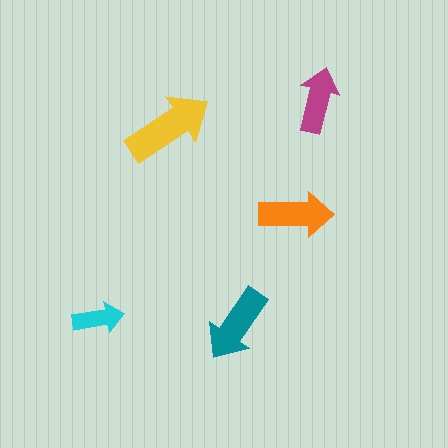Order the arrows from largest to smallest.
the yellow one, the teal one, the orange one, the magenta one, the cyan one.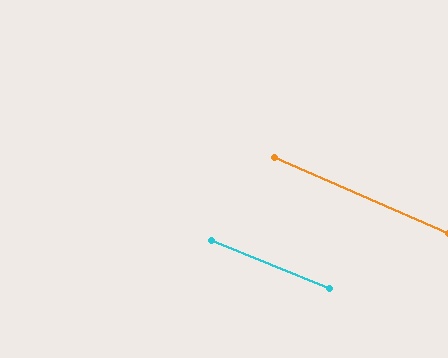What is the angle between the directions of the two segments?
Approximately 1 degree.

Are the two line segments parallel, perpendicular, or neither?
Parallel — their directions differ by only 1.3°.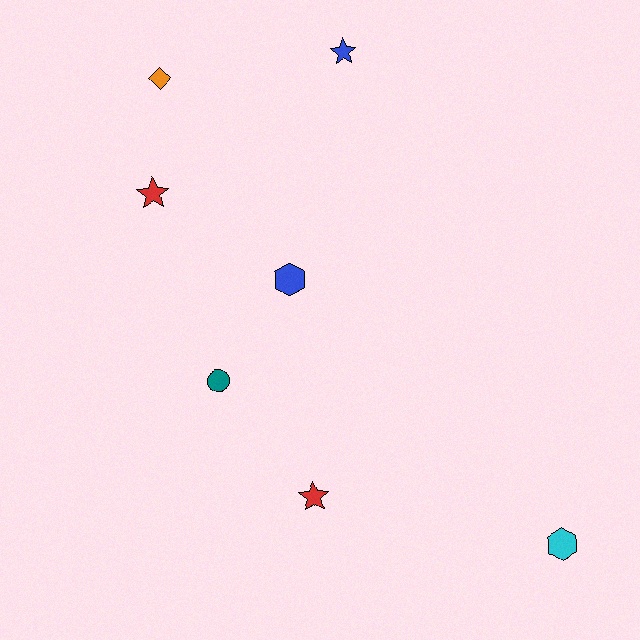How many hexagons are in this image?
There are 2 hexagons.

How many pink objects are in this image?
There are no pink objects.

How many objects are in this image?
There are 7 objects.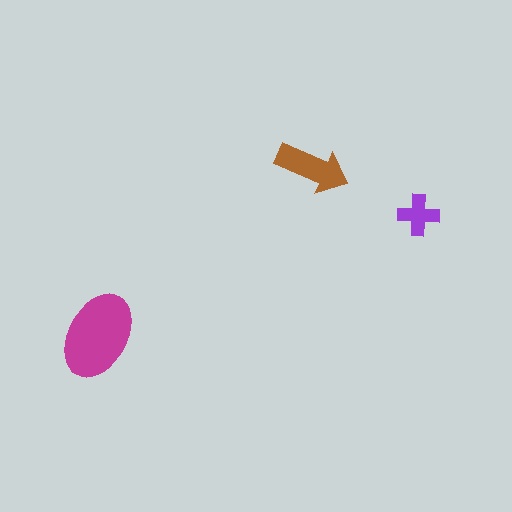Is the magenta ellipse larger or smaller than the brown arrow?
Larger.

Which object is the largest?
The magenta ellipse.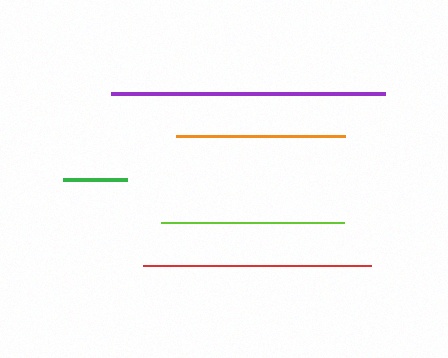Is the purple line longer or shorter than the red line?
The purple line is longer than the red line.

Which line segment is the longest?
The purple line is the longest at approximately 274 pixels.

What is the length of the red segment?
The red segment is approximately 228 pixels long.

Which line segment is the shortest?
The green line is the shortest at approximately 64 pixels.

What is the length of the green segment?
The green segment is approximately 64 pixels long.